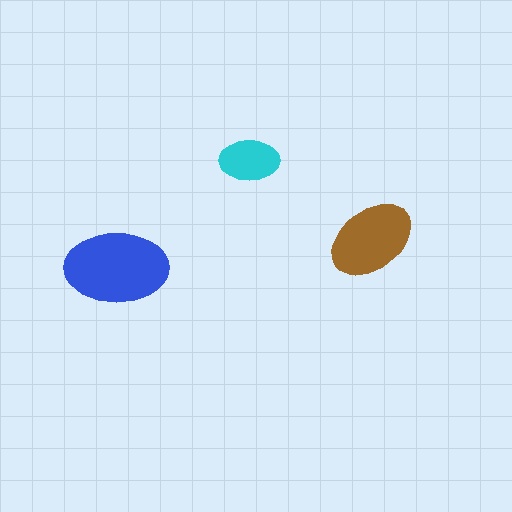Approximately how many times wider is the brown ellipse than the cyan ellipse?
About 1.5 times wider.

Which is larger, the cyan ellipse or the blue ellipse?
The blue one.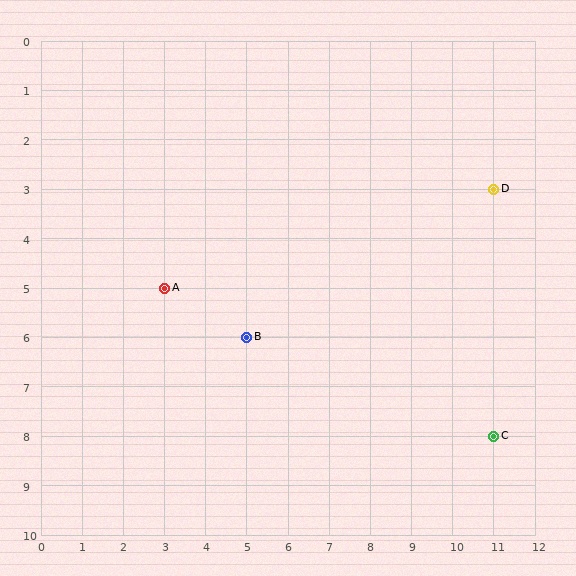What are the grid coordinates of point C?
Point C is at grid coordinates (11, 8).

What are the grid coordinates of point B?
Point B is at grid coordinates (5, 6).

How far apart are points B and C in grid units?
Points B and C are 6 columns and 2 rows apart (about 6.3 grid units diagonally).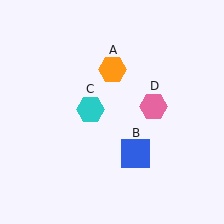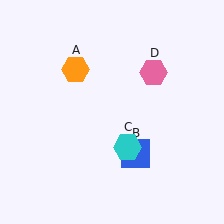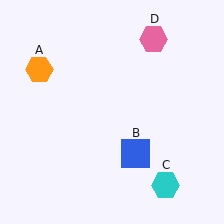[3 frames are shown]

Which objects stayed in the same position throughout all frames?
Blue square (object B) remained stationary.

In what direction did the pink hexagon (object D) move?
The pink hexagon (object D) moved up.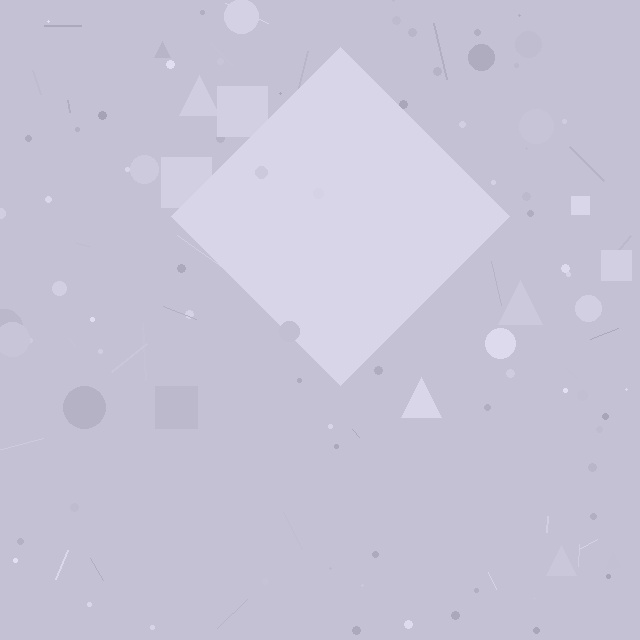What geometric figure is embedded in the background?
A diamond is embedded in the background.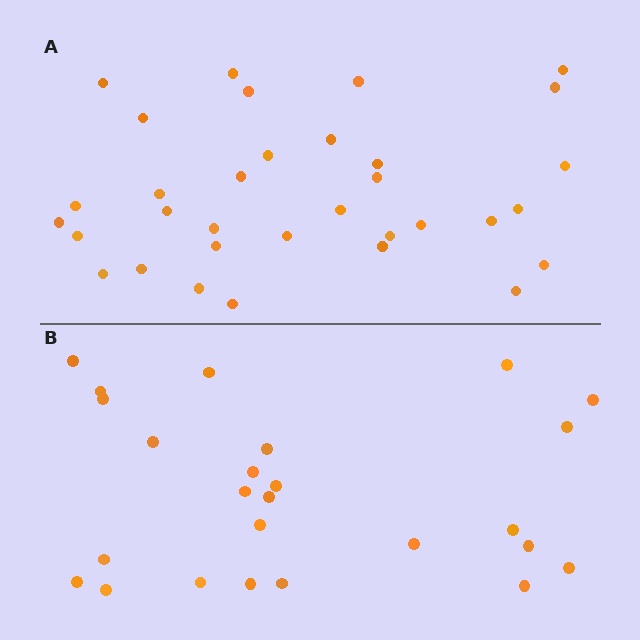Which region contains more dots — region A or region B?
Region A (the top region) has more dots.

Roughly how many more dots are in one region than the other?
Region A has roughly 8 or so more dots than region B.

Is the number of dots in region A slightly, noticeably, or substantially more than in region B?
Region A has noticeably more, but not dramatically so. The ratio is roughly 1.3 to 1.